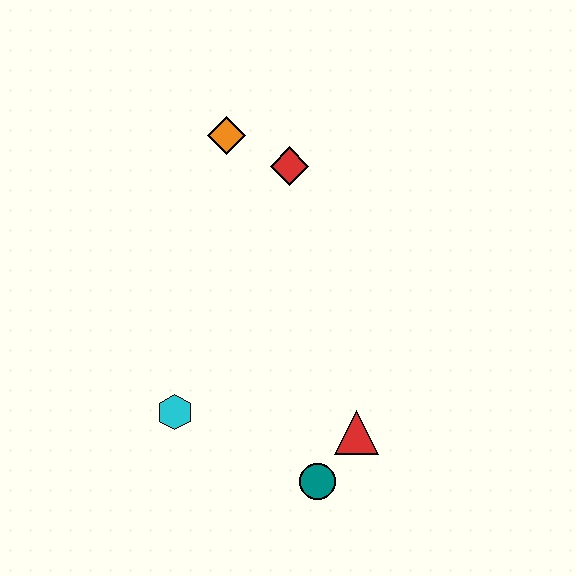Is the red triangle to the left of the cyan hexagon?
No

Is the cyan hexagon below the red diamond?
Yes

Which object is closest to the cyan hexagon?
The teal circle is closest to the cyan hexagon.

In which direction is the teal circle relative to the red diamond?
The teal circle is below the red diamond.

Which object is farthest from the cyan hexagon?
The orange diamond is farthest from the cyan hexagon.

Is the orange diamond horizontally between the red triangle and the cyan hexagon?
Yes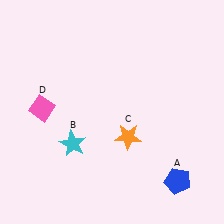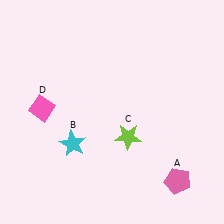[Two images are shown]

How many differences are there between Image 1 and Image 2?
There are 2 differences between the two images.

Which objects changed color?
A changed from blue to pink. C changed from orange to lime.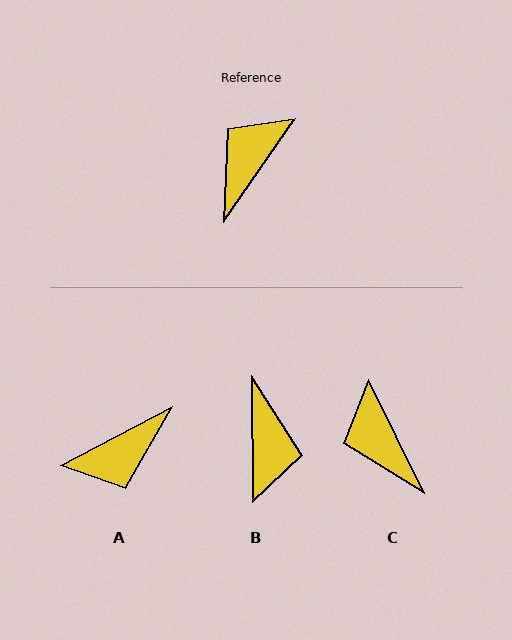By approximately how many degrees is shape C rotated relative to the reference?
Approximately 60 degrees counter-clockwise.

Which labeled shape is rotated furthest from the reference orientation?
A, about 152 degrees away.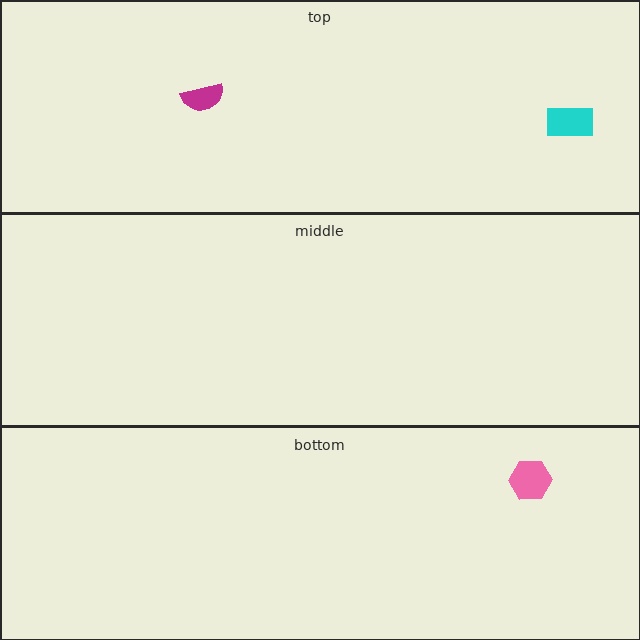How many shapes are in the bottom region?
1.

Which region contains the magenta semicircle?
The top region.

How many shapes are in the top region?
2.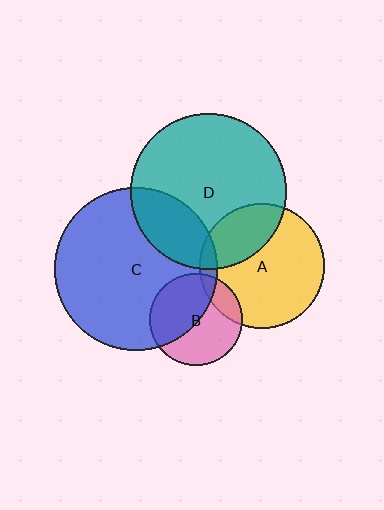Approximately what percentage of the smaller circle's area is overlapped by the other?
Approximately 25%.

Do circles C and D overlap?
Yes.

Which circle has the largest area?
Circle C (blue).